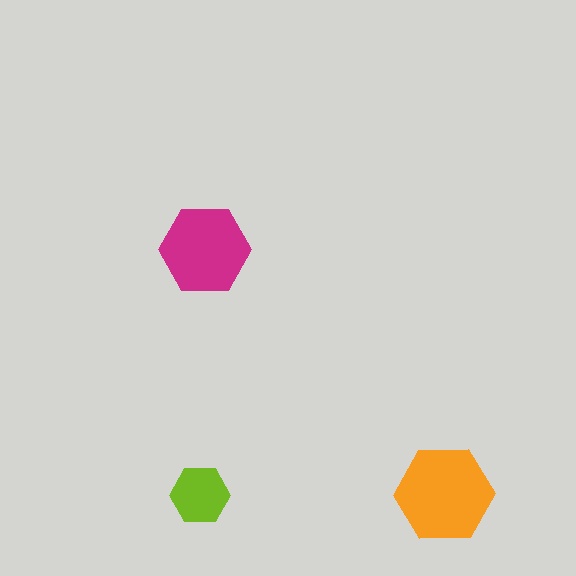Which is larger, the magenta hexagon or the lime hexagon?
The magenta one.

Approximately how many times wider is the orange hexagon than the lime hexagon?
About 1.5 times wider.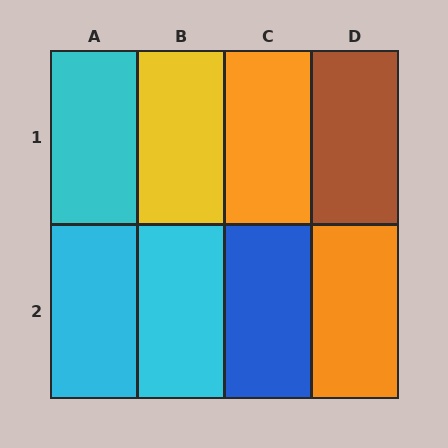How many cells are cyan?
3 cells are cyan.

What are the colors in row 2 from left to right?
Cyan, cyan, blue, orange.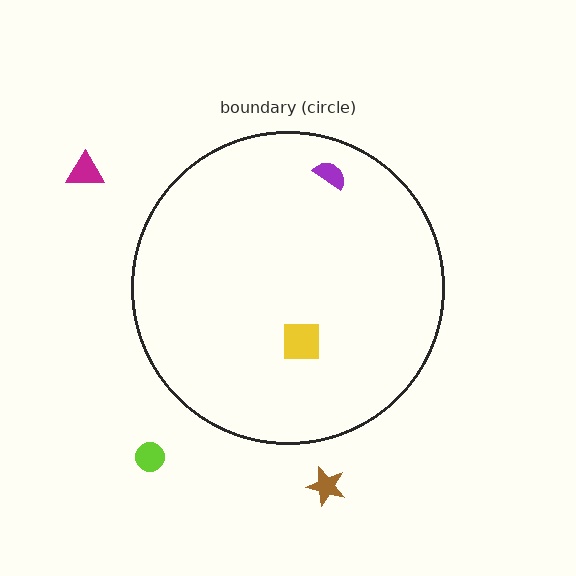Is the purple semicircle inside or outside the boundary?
Inside.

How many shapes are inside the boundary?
2 inside, 3 outside.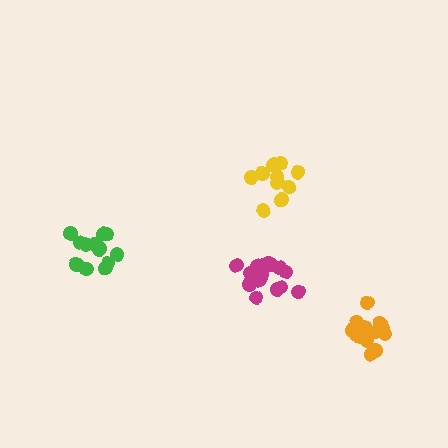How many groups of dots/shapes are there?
There are 4 groups.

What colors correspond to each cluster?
The clusters are colored: green, magenta, orange, yellow.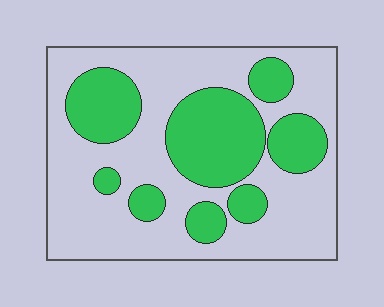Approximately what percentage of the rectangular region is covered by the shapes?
Approximately 35%.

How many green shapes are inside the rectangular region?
8.